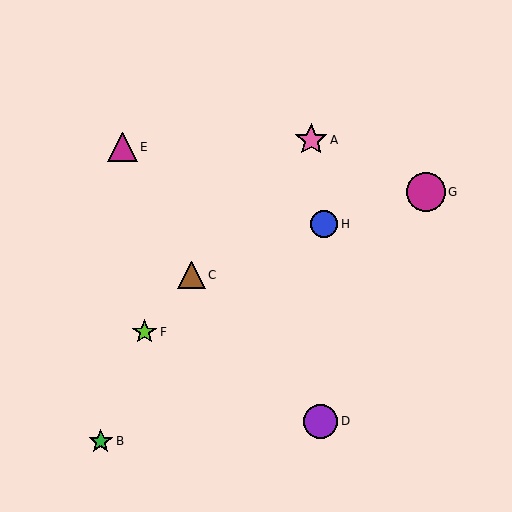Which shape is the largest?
The magenta circle (labeled G) is the largest.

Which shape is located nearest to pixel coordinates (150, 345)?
The lime star (labeled F) at (144, 332) is nearest to that location.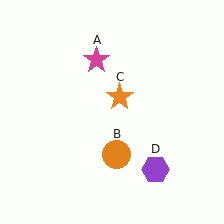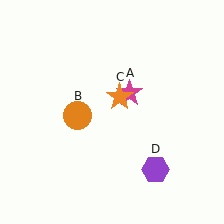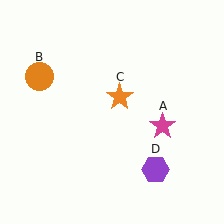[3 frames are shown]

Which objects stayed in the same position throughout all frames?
Orange star (object C) and purple hexagon (object D) remained stationary.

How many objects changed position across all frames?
2 objects changed position: magenta star (object A), orange circle (object B).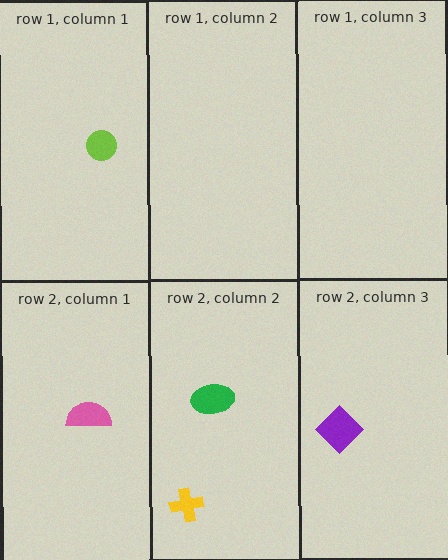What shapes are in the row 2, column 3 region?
The purple diamond.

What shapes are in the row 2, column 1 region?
The pink semicircle.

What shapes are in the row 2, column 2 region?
The green ellipse, the yellow cross.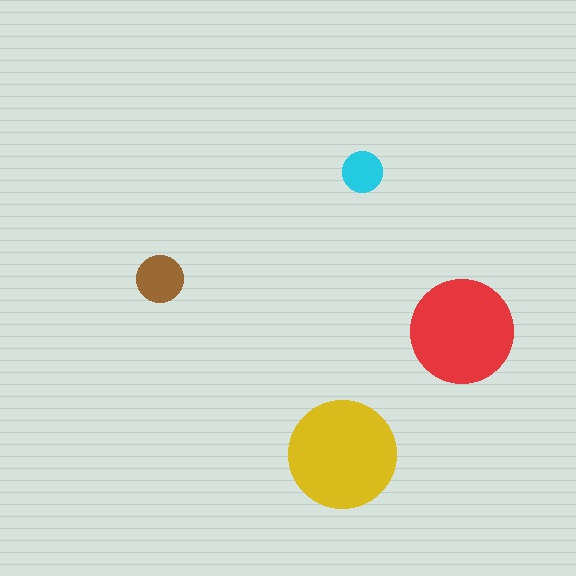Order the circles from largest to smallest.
the yellow one, the red one, the brown one, the cyan one.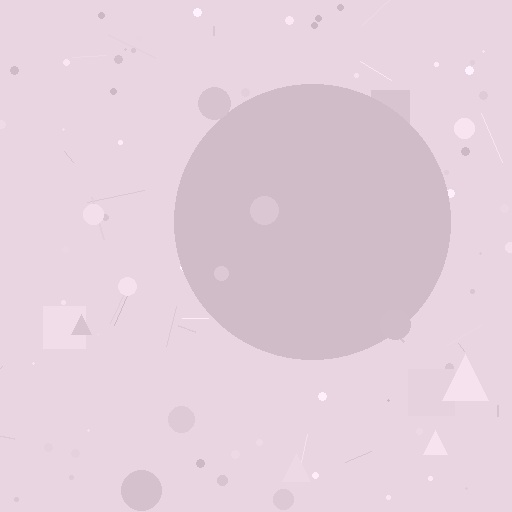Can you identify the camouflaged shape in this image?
The camouflaged shape is a circle.